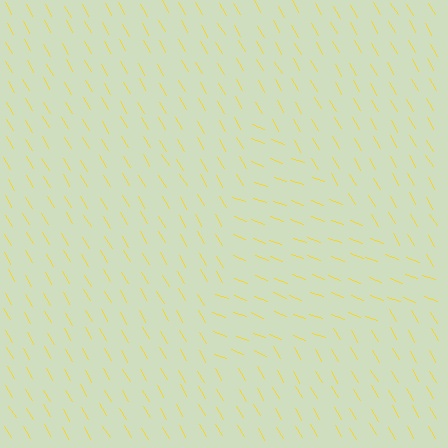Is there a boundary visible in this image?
Yes, there is a texture boundary formed by a change in line orientation.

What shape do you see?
I see a triangle.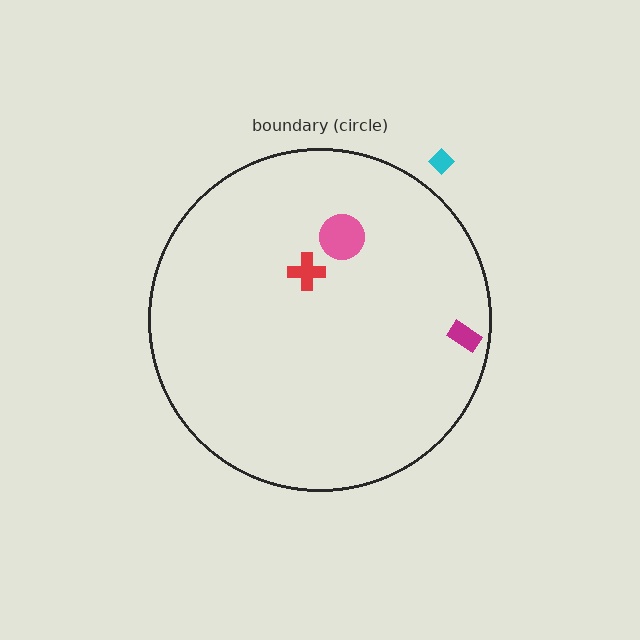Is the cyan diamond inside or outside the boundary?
Outside.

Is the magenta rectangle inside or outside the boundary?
Inside.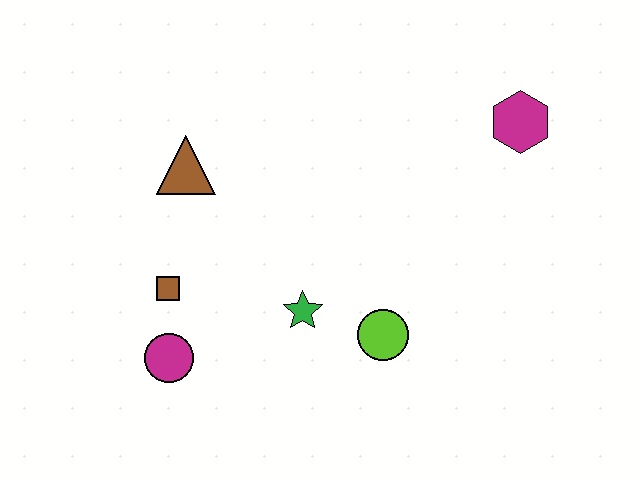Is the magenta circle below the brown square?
Yes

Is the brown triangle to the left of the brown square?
No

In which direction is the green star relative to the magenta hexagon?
The green star is to the left of the magenta hexagon.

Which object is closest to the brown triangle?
The brown square is closest to the brown triangle.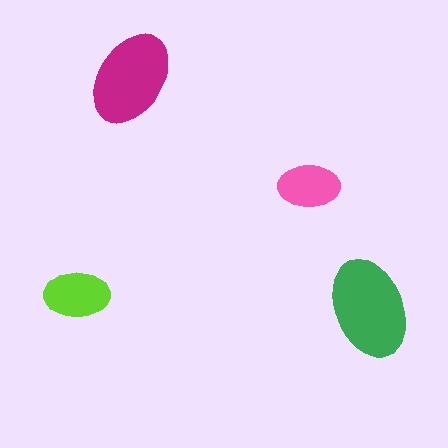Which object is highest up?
The magenta ellipse is topmost.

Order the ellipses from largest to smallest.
the green one, the magenta one, the lime one, the pink one.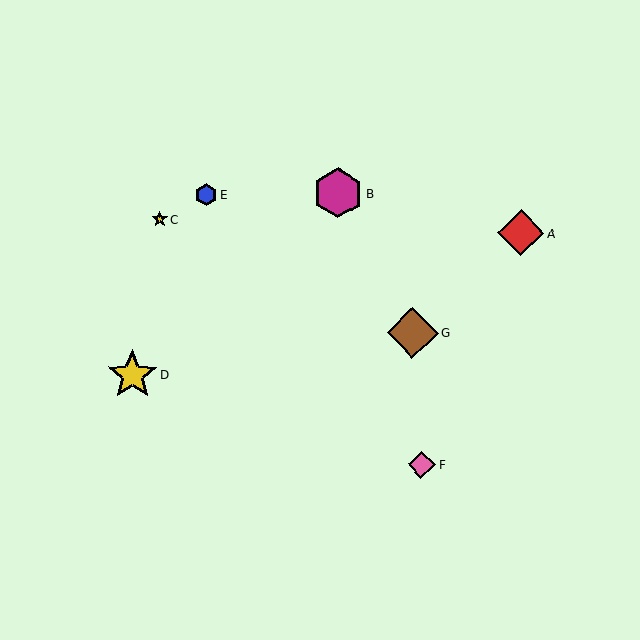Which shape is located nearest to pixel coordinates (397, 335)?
The brown diamond (labeled G) at (412, 333) is nearest to that location.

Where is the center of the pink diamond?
The center of the pink diamond is at (422, 465).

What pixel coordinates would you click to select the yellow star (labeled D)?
Click at (132, 375) to select the yellow star D.